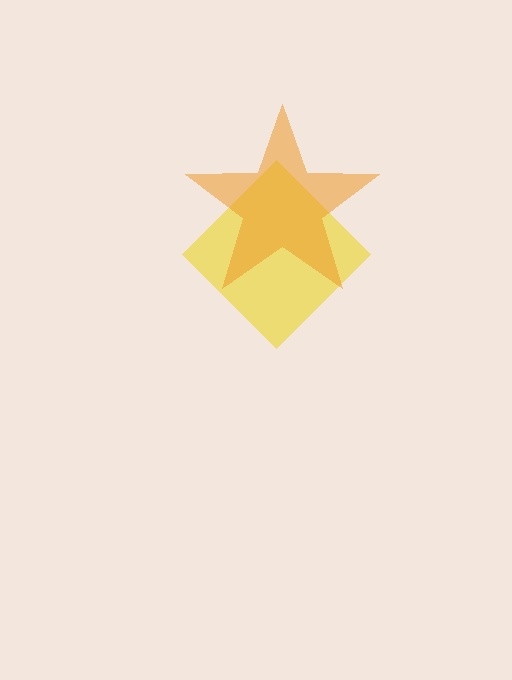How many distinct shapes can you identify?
There are 2 distinct shapes: a yellow diamond, an orange star.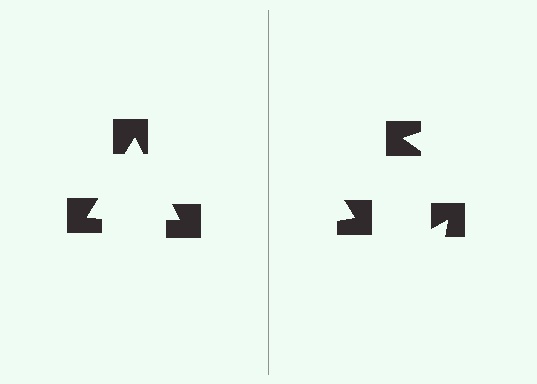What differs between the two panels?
The notched squares are positioned identically on both sides; only the wedge orientations differ. On the left they align to a triangle; on the right they are misaligned.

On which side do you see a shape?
An illusory triangle appears on the left side. On the right side the wedge cuts are rotated, so no coherent shape forms.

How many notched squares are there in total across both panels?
6 — 3 on each side.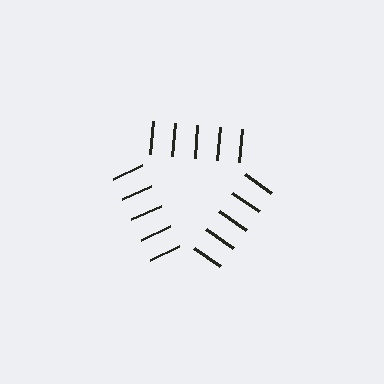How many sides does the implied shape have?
3 sides — the line-ends trace a triangle.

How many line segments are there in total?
15 — 5 along each of the 3 edges.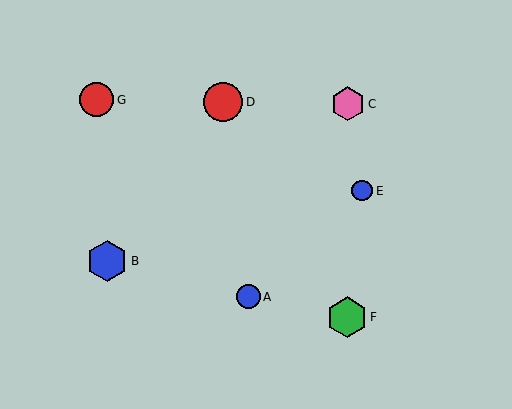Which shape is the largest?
The green hexagon (labeled F) is the largest.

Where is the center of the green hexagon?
The center of the green hexagon is at (347, 317).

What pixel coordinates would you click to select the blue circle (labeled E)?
Click at (362, 191) to select the blue circle E.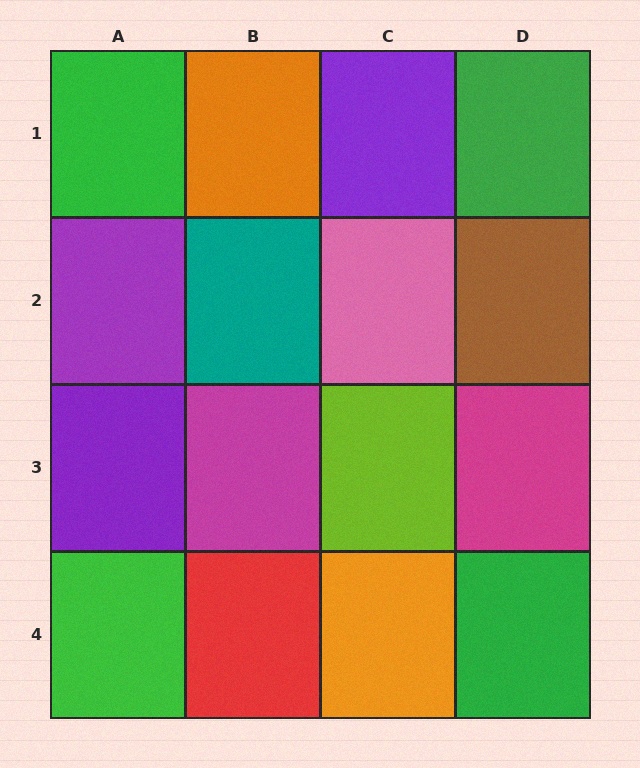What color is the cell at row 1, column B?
Orange.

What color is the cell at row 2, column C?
Pink.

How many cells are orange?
2 cells are orange.